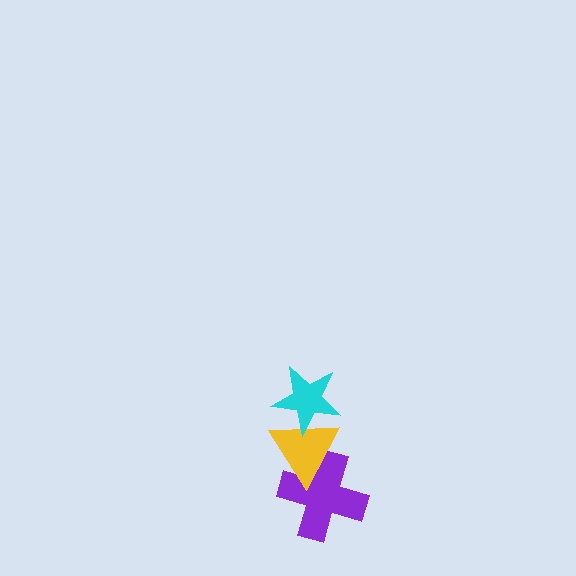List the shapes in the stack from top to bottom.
From top to bottom: the cyan star, the yellow triangle, the purple cross.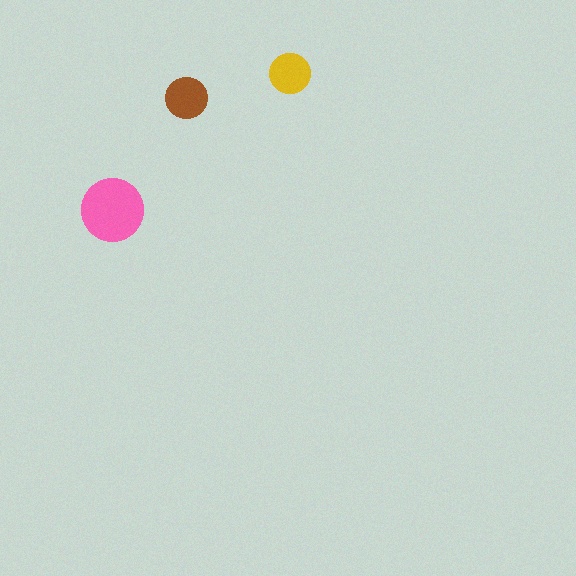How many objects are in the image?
There are 3 objects in the image.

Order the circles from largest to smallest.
the pink one, the brown one, the yellow one.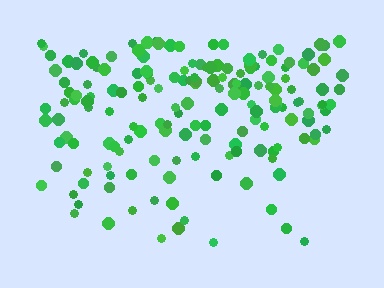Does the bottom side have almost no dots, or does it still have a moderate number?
Still a moderate number, just noticeably fewer than the top.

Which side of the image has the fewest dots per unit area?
The bottom.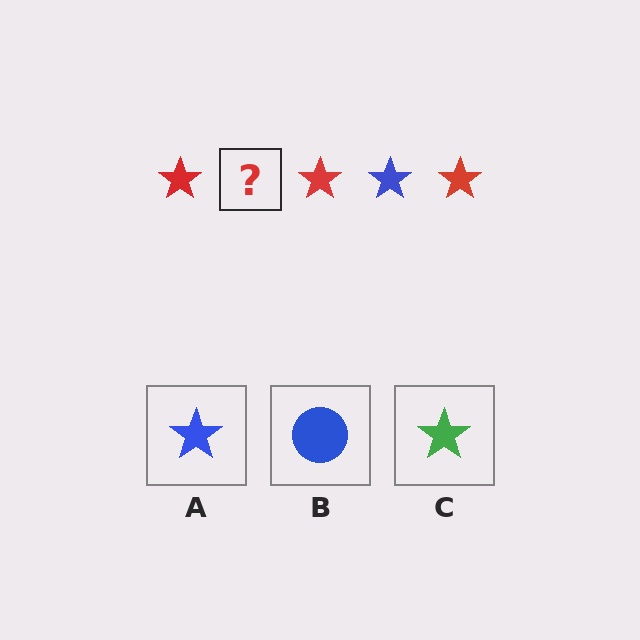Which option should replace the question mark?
Option A.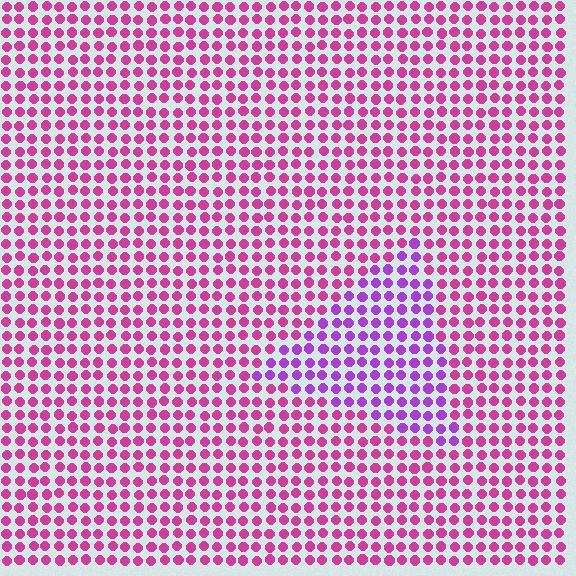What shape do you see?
I see a triangle.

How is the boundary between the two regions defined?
The boundary is defined purely by a slight shift in hue (about 35 degrees). Spacing, size, and orientation are identical on both sides.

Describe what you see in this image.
The image is filled with small magenta elements in a uniform arrangement. A triangle-shaped region is visible where the elements are tinted to a slightly different hue, forming a subtle color boundary.